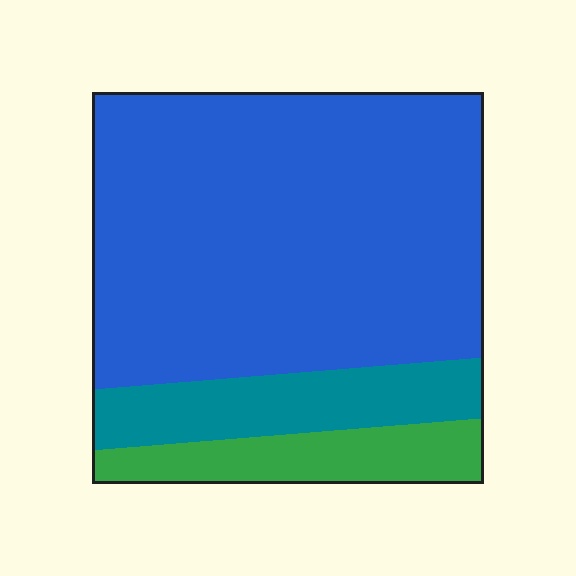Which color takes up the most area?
Blue, at roughly 70%.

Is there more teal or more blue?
Blue.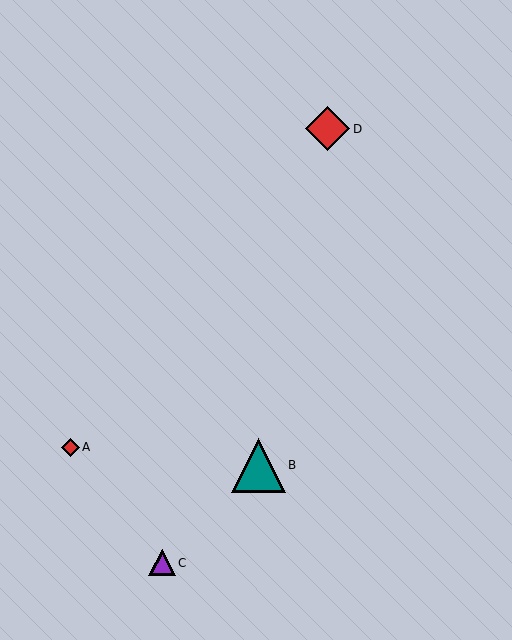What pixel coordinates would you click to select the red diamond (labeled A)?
Click at (70, 447) to select the red diamond A.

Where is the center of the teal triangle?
The center of the teal triangle is at (258, 465).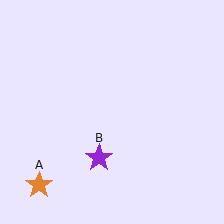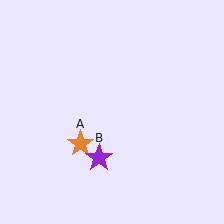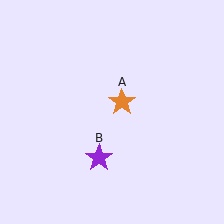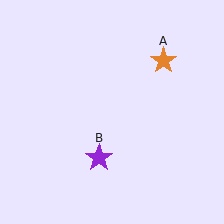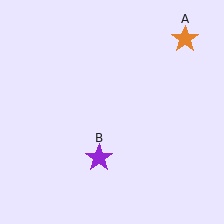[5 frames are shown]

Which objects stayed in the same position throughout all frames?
Purple star (object B) remained stationary.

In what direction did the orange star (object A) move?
The orange star (object A) moved up and to the right.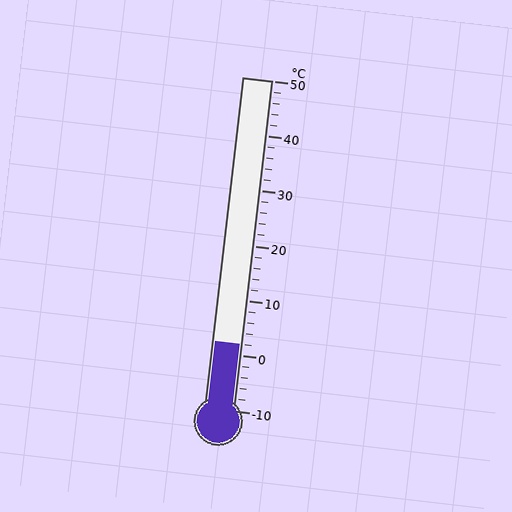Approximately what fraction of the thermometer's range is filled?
The thermometer is filled to approximately 20% of its range.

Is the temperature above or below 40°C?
The temperature is below 40°C.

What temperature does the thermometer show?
The thermometer shows approximately 2°C.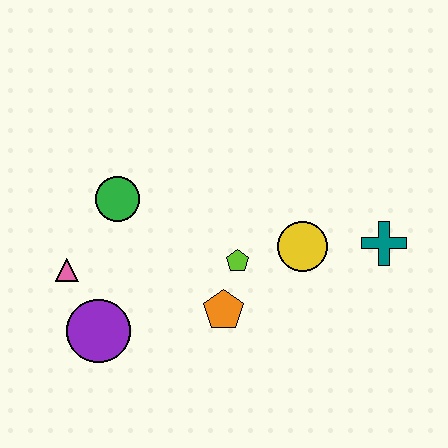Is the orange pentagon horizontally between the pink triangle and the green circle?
No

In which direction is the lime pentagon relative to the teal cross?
The lime pentagon is to the left of the teal cross.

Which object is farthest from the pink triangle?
The teal cross is farthest from the pink triangle.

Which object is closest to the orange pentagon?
The lime pentagon is closest to the orange pentagon.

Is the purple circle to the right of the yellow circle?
No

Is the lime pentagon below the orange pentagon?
No